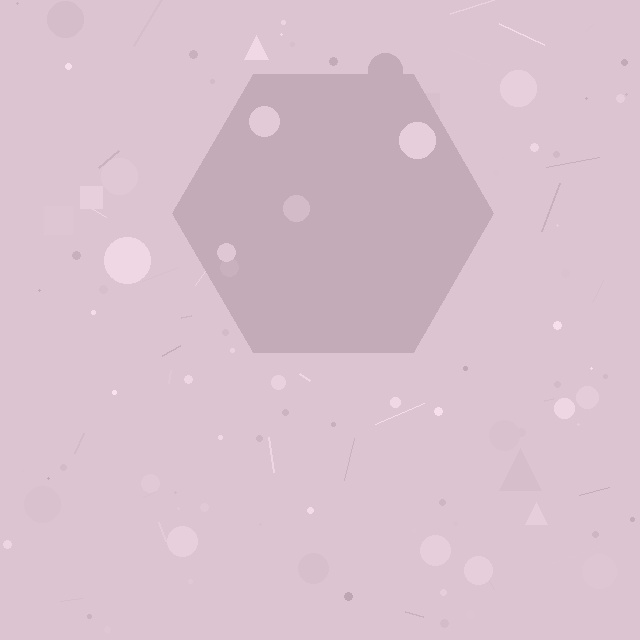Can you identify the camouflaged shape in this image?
The camouflaged shape is a hexagon.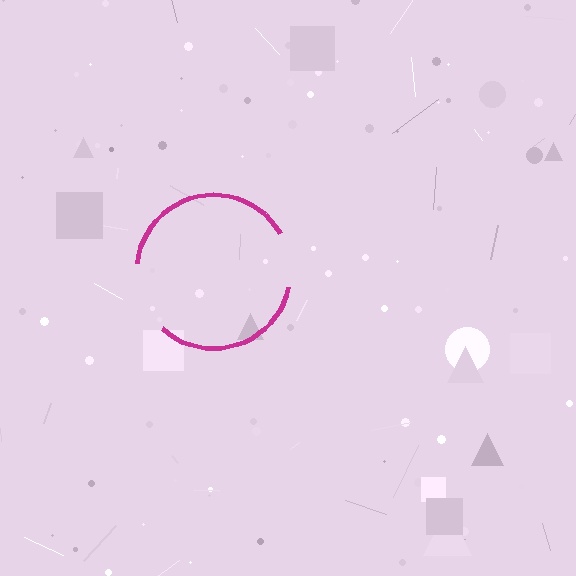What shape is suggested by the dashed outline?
The dashed outline suggests a circle.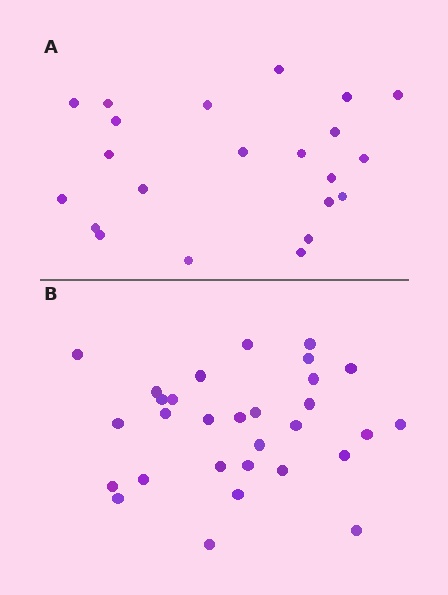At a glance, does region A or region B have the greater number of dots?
Region B (the bottom region) has more dots.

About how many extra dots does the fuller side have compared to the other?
Region B has roughly 8 or so more dots than region A.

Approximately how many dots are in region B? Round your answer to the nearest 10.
About 30 dots.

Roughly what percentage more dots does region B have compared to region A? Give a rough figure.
About 35% more.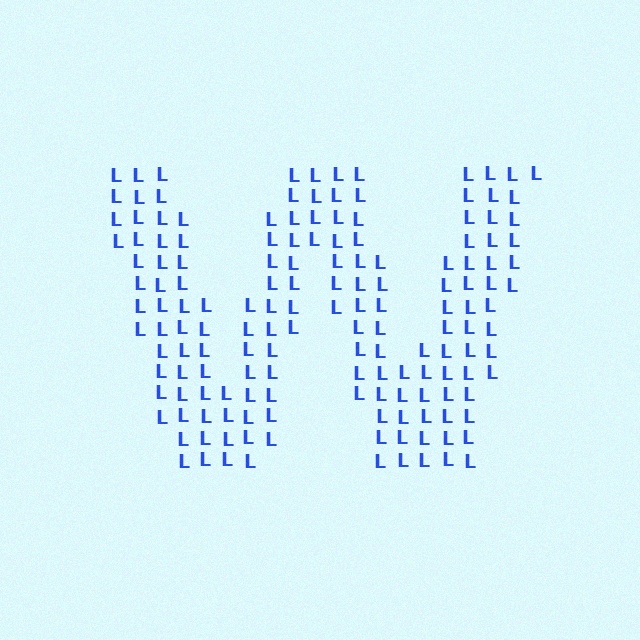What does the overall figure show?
The overall figure shows the letter W.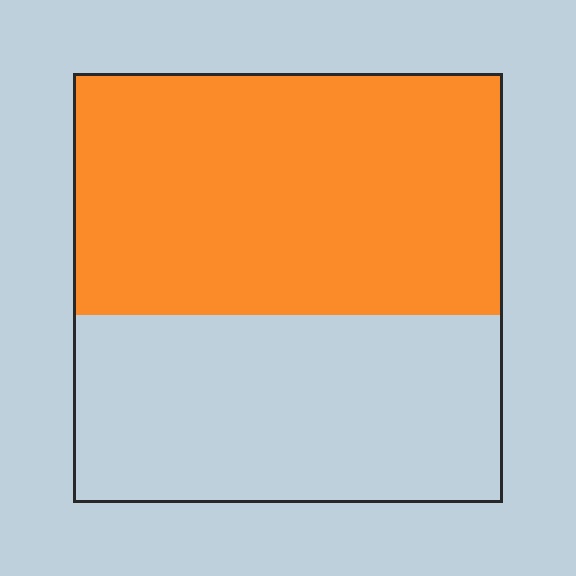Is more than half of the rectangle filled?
Yes.